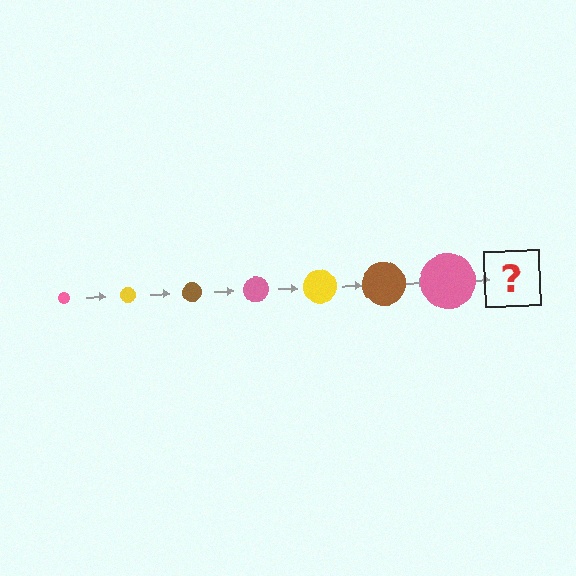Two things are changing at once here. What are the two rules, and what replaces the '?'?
The two rules are that the circle grows larger each step and the color cycles through pink, yellow, and brown. The '?' should be a yellow circle, larger than the previous one.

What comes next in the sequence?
The next element should be a yellow circle, larger than the previous one.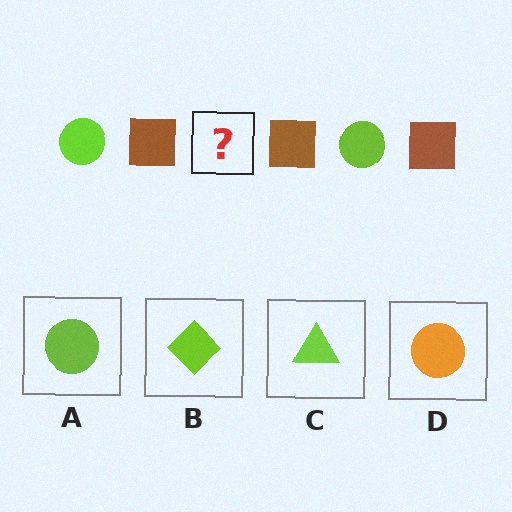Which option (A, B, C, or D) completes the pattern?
A.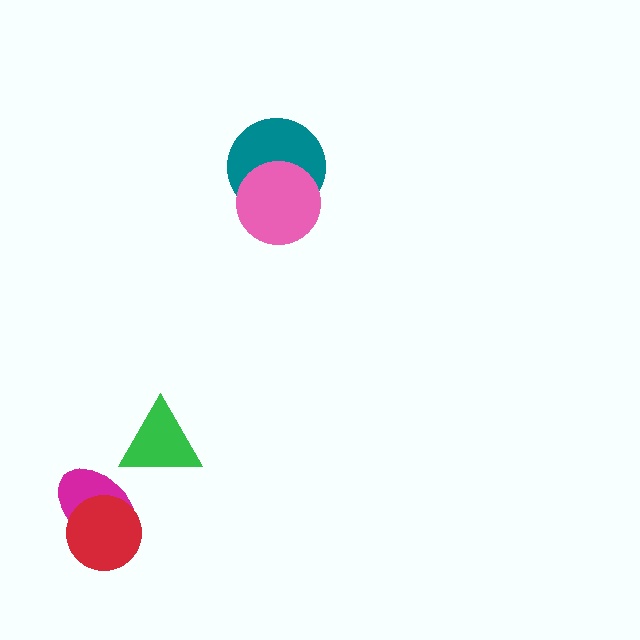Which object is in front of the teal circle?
The pink circle is in front of the teal circle.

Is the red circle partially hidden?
No, no other shape covers it.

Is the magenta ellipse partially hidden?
Yes, it is partially covered by another shape.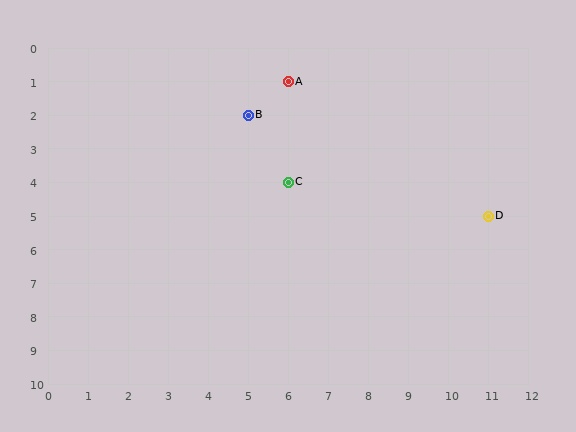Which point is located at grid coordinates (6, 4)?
Point C is at (6, 4).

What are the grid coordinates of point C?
Point C is at grid coordinates (6, 4).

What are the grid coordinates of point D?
Point D is at grid coordinates (11, 5).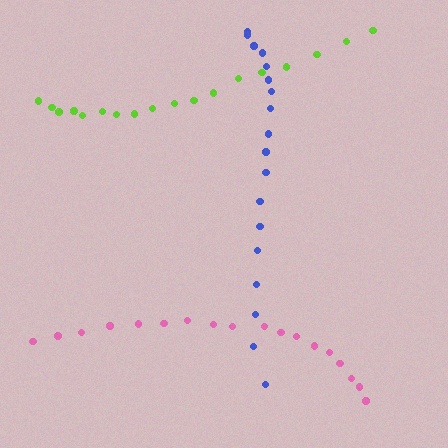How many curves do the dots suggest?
There are 3 distinct paths.